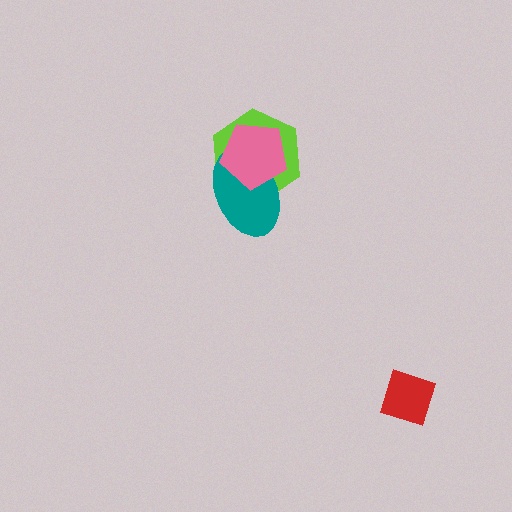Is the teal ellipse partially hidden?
Yes, it is partially covered by another shape.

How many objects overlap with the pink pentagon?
2 objects overlap with the pink pentagon.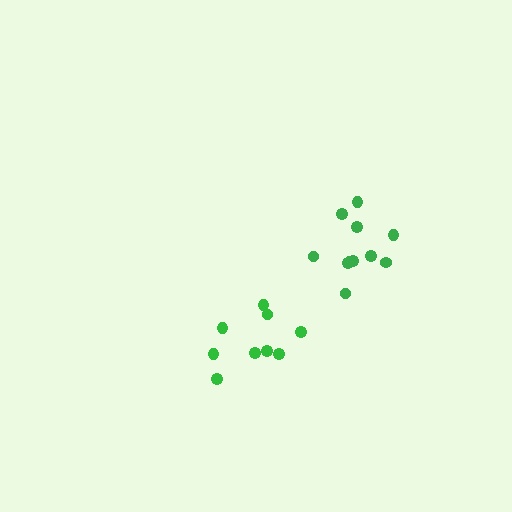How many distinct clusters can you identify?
There are 2 distinct clusters.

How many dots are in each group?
Group 1: 9 dots, Group 2: 11 dots (20 total).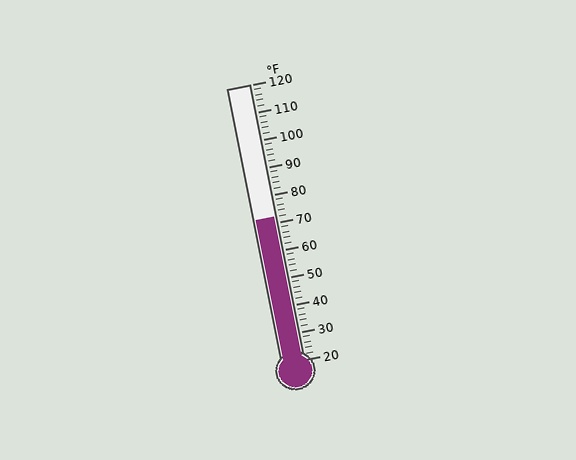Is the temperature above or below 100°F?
The temperature is below 100°F.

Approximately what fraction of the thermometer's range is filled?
The thermometer is filled to approximately 50% of its range.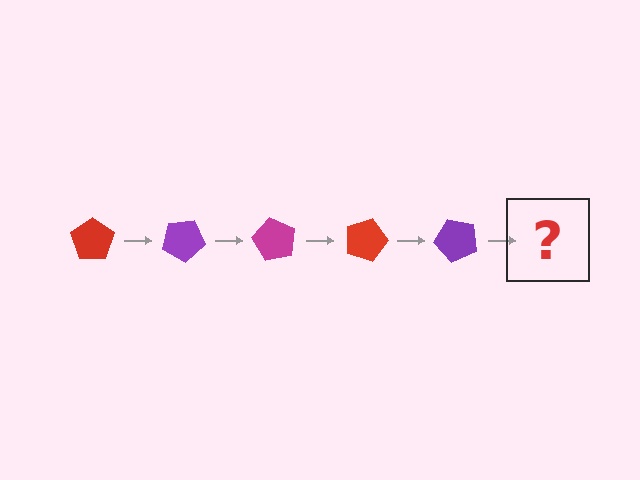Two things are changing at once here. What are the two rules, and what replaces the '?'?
The two rules are that it rotates 30 degrees each step and the color cycles through red, purple, and magenta. The '?' should be a magenta pentagon, rotated 150 degrees from the start.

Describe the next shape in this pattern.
It should be a magenta pentagon, rotated 150 degrees from the start.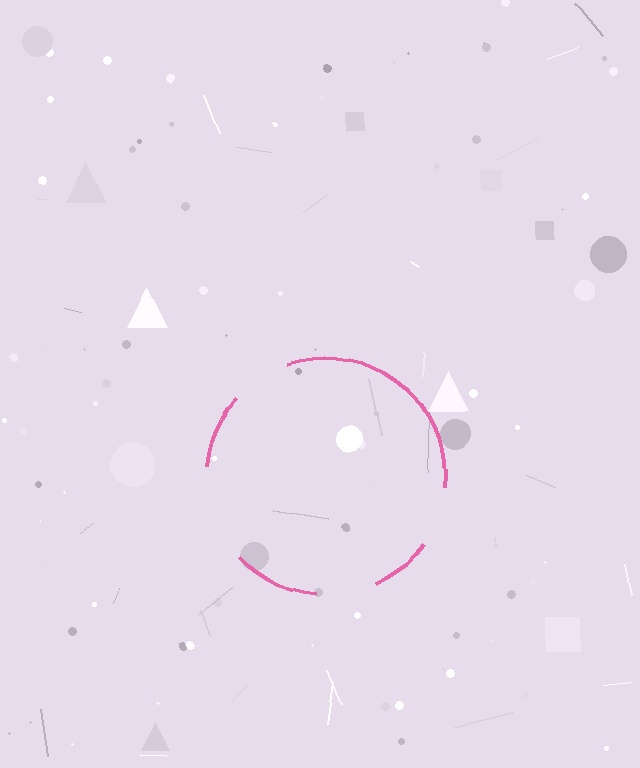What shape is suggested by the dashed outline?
The dashed outline suggests a circle.